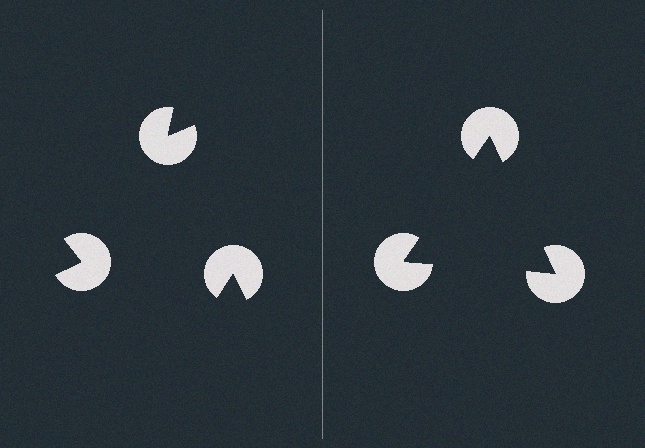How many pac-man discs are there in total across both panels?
6 — 3 on each side.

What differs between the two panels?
The pac-man discs are positioned identically on both sides; only the wedge orientations differ. On the right they align to a triangle; on the left they are misaligned.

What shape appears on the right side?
An illusory triangle.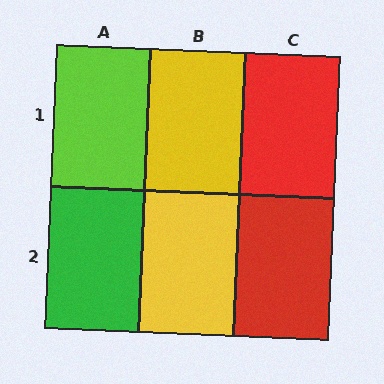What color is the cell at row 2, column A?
Green.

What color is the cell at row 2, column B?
Yellow.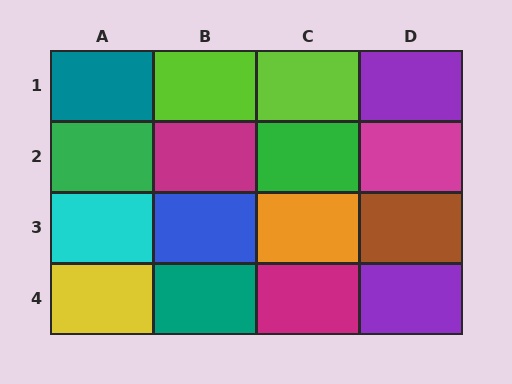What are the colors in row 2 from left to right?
Green, magenta, green, magenta.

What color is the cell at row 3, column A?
Cyan.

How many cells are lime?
2 cells are lime.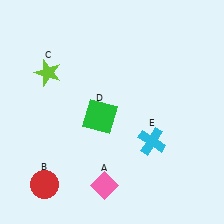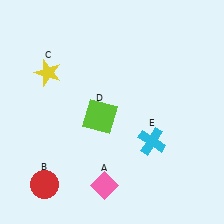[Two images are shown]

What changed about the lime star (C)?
In Image 1, C is lime. In Image 2, it changed to yellow.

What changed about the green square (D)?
In Image 1, D is green. In Image 2, it changed to lime.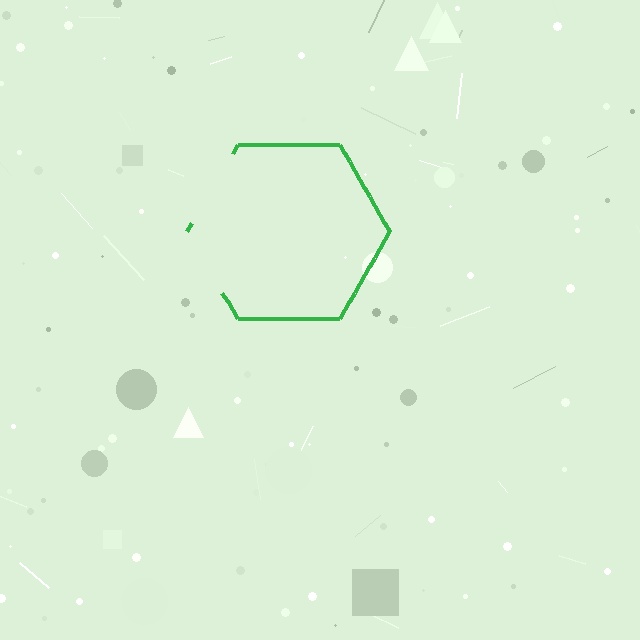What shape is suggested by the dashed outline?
The dashed outline suggests a hexagon.